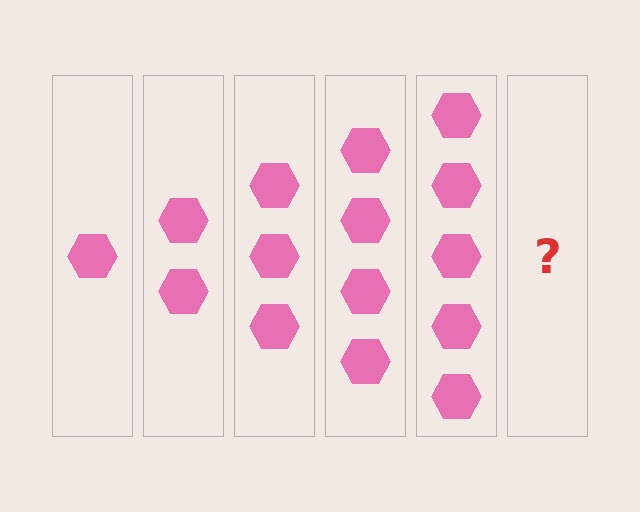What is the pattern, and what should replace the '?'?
The pattern is that each step adds one more hexagon. The '?' should be 6 hexagons.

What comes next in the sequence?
The next element should be 6 hexagons.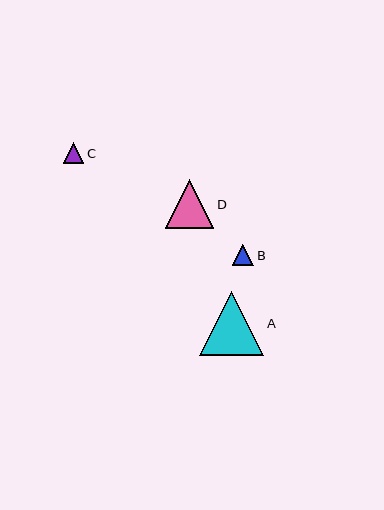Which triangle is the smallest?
Triangle C is the smallest with a size of approximately 21 pixels.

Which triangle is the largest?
Triangle A is the largest with a size of approximately 64 pixels.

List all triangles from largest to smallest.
From largest to smallest: A, D, B, C.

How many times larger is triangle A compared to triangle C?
Triangle A is approximately 3.1 times the size of triangle C.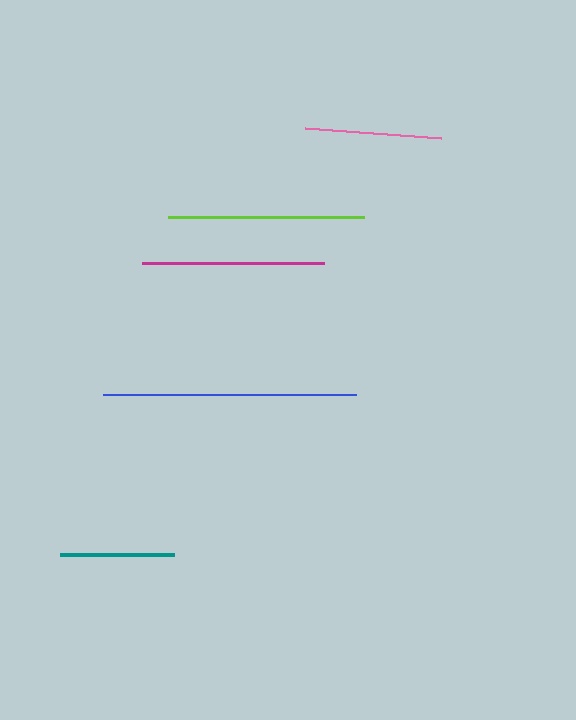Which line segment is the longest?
The blue line is the longest at approximately 254 pixels.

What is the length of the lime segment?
The lime segment is approximately 197 pixels long.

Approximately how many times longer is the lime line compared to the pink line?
The lime line is approximately 1.4 times the length of the pink line.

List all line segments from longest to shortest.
From longest to shortest: blue, lime, magenta, pink, teal.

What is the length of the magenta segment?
The magenta segment is approximately 181 pixels long.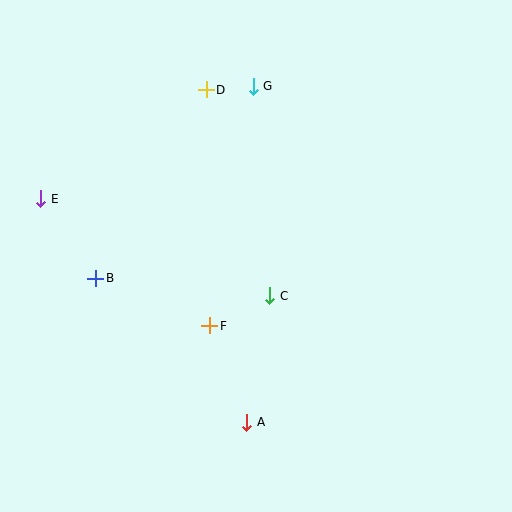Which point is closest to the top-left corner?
Point E is closest to the top-left corner.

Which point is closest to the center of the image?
Point C at (270, 296) is closest to the center.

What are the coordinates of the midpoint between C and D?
The midpoint between C and D is at (238, 193).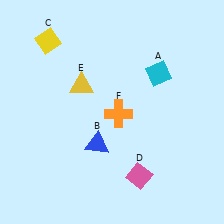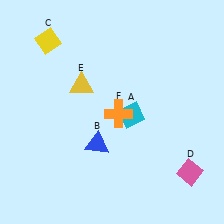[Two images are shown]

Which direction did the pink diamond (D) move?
The pink diamond (D) moved right.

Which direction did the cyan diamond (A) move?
The cyan diamond (A) moved down.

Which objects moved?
The objects that moved are: the cyan diamond (A), the pink diamond (D).